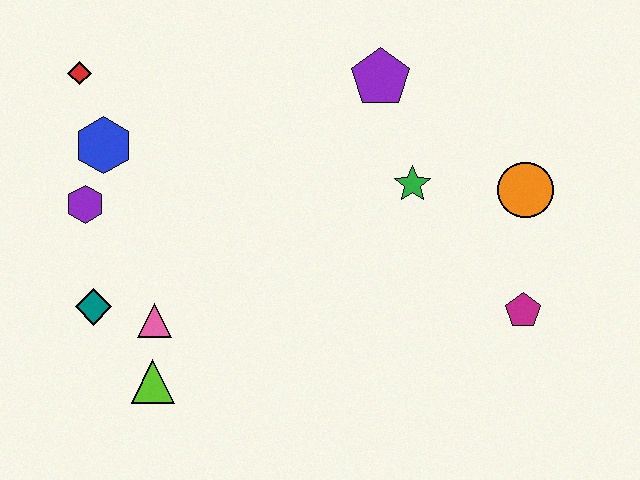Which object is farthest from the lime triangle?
The orange circle is farthest from the lime triangle.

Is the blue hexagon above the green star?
Yes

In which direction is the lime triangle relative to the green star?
The lime triangle is to the left of the green star.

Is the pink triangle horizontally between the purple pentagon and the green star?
No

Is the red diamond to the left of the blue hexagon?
Yes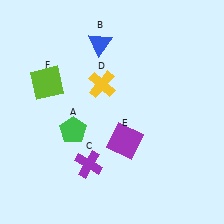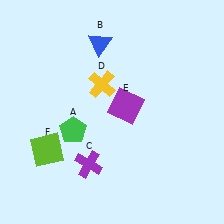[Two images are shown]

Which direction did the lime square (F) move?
The lime square (F) moved down.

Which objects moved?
The objects that moved are: the purple square (E), the lime square (F).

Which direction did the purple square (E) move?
The purple square (E) moved up.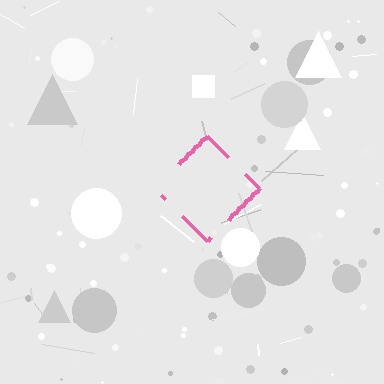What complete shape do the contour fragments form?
The contour fragments form a diamond.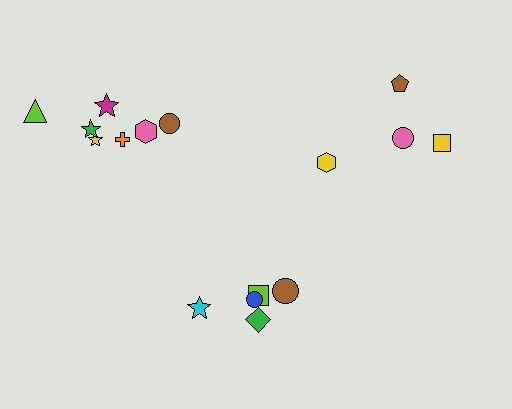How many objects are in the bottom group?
There are 5 objects.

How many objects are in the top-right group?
There are 4 objects.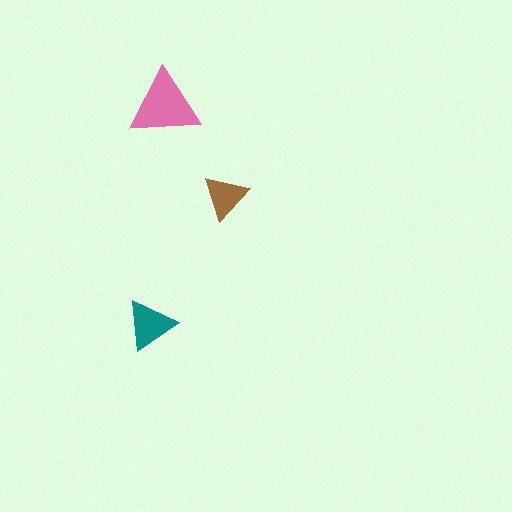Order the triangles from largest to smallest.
the pink one, the teal one, the brown one.